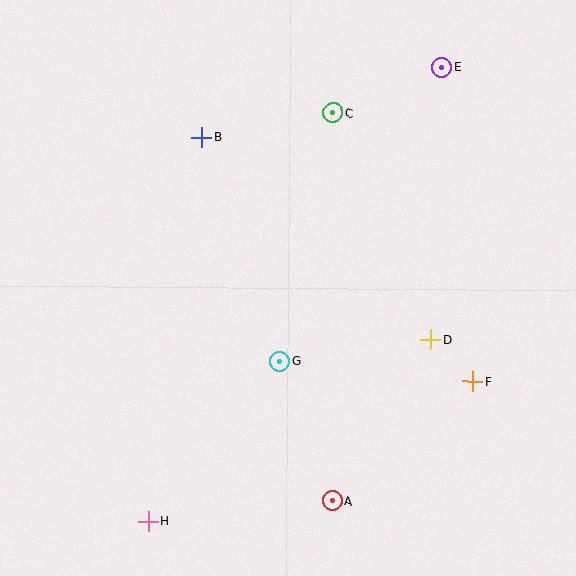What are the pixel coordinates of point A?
Point A is at (332, 501).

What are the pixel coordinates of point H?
Point H is at (148, 521).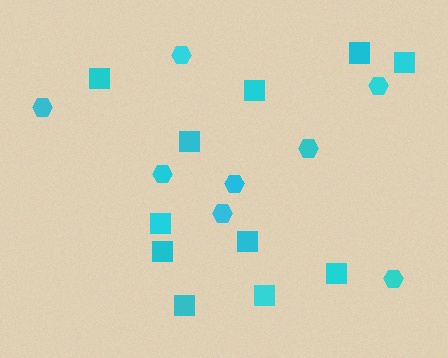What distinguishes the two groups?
There are 2 groups: one group of squares (11) and one group of hexagons (8).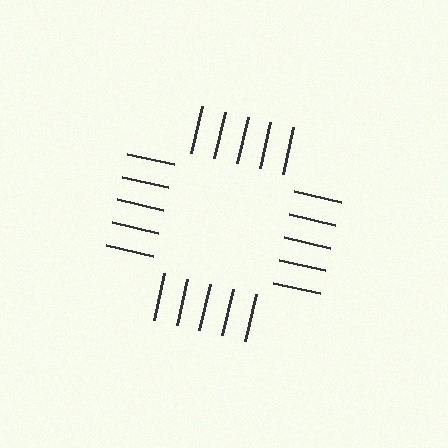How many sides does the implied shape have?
4 sides — the line-ends trace a square.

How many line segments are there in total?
20 — 5 along each of the 4 edges.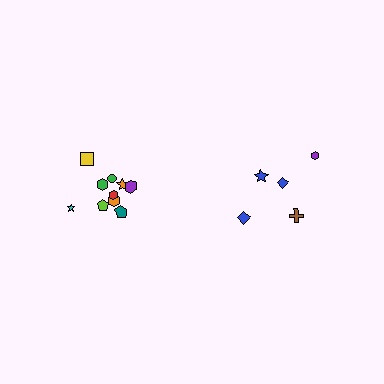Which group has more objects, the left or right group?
The left group.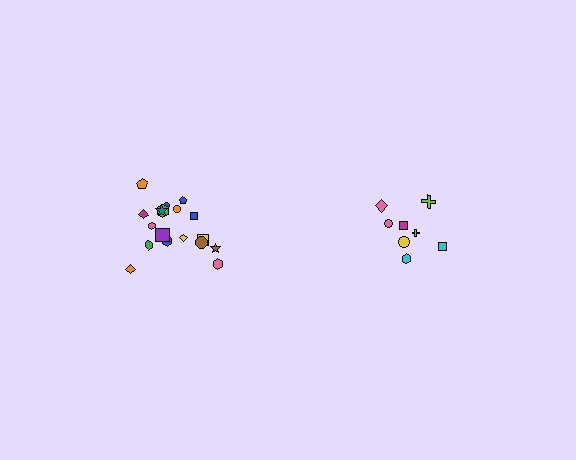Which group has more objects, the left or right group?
The left group.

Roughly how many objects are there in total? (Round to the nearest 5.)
Roughly 25 objects in total.